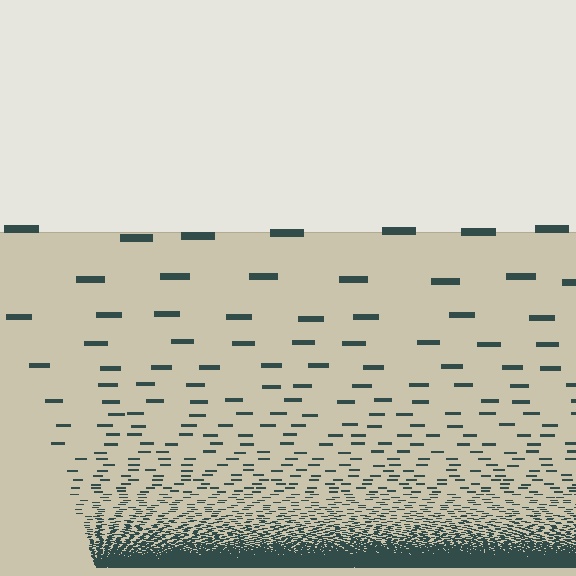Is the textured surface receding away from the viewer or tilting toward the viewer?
The surface appears to tilt toward the viewer. Texture elements get larger and sparser toward the top.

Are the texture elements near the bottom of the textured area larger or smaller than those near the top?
Smaller. The gradient is inverted — elements near the bottom are smaller and denser.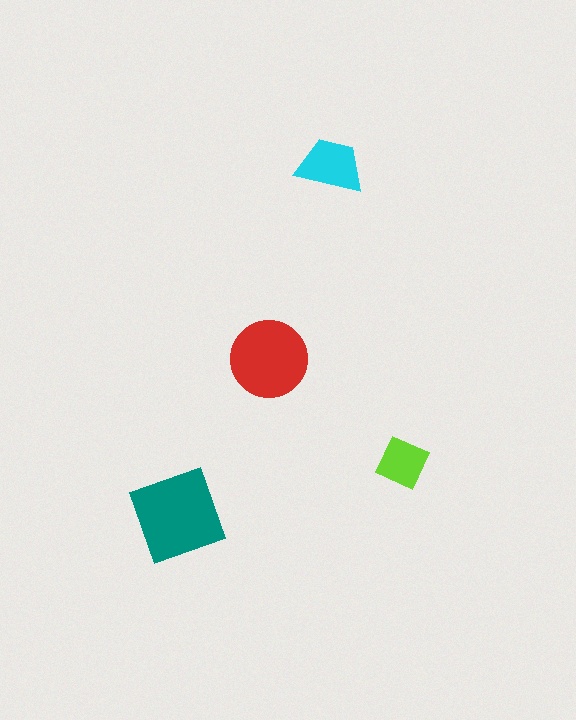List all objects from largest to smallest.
The teal square, the red circle, the cyan trapezoid, the lime diamond.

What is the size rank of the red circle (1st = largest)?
2nd.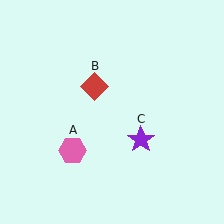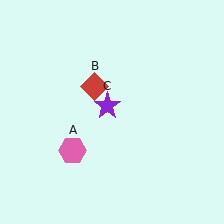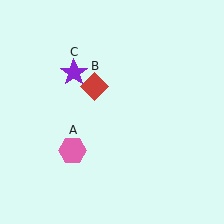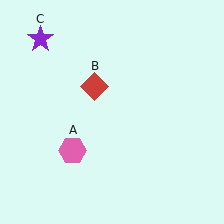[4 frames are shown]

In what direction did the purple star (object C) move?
The purple star (object C) moved up and to the left.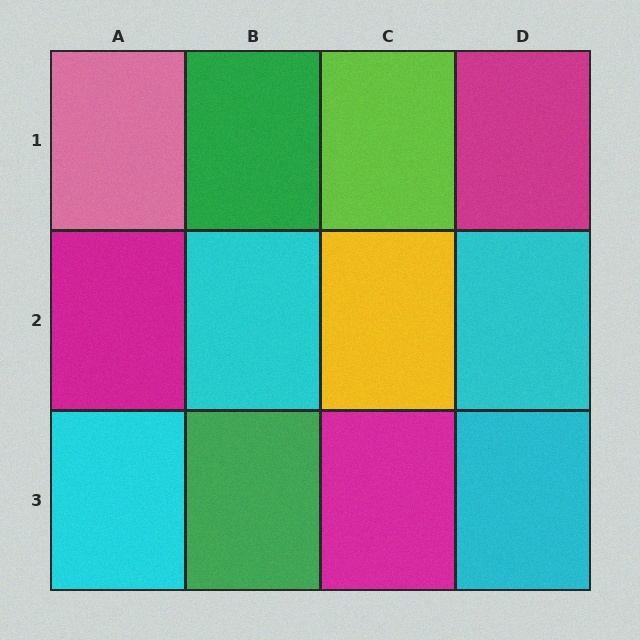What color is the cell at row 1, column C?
Lime.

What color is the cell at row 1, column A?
Pink.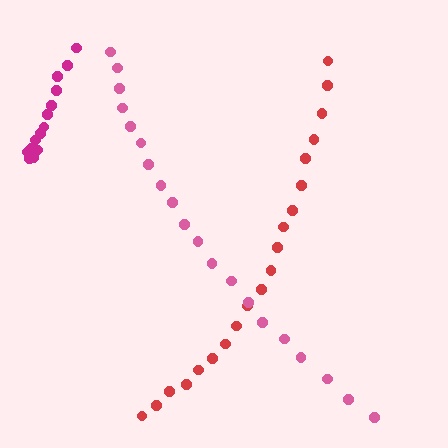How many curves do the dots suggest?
There are 3 distinct paths.